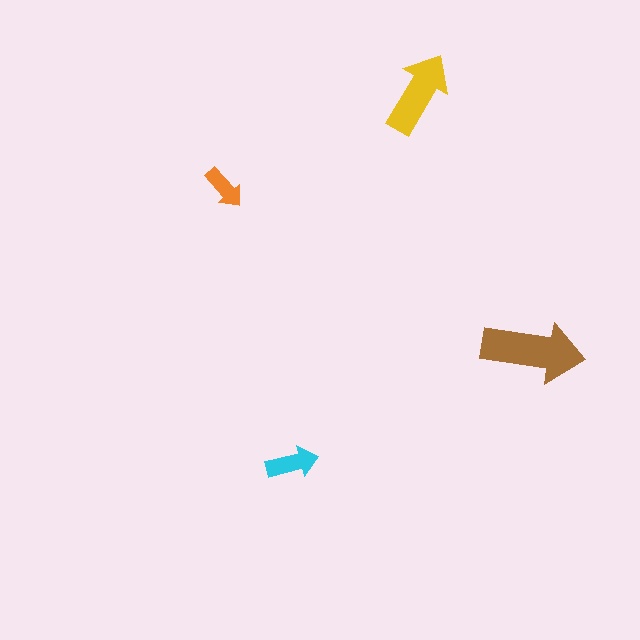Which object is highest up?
The yellow arrow is topmost.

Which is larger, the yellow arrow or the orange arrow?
The yellow one.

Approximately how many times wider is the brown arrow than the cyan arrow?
About 2 times wider.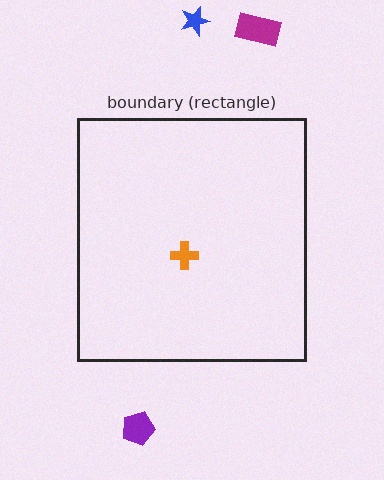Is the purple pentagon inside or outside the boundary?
Outside.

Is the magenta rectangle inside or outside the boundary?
Outside.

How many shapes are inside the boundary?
1 inside, 3 outside.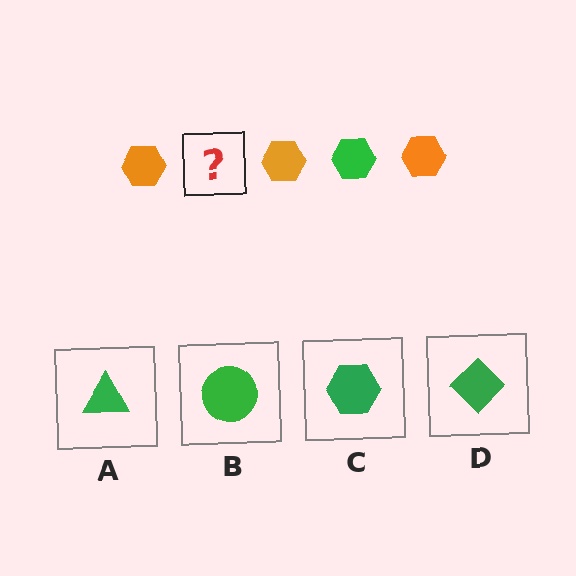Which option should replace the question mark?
Option C.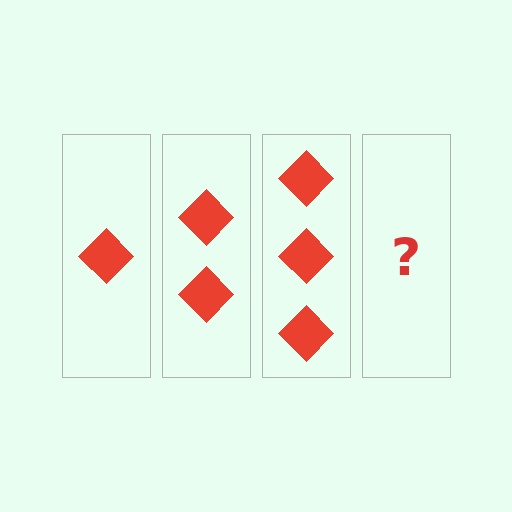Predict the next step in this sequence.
The next step is 4 diamonds.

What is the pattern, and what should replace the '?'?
The pattern is that each step adds one more diamond. The '?' should be 4 diamonds.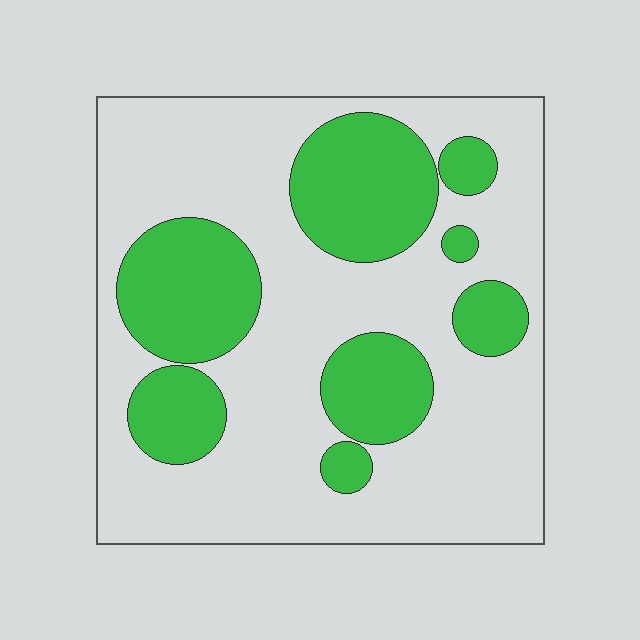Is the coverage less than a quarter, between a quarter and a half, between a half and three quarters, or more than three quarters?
Between a quarter and a half.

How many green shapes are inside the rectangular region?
8.